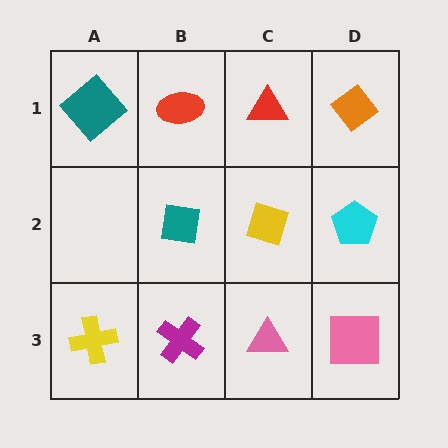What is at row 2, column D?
A cyan pentagon.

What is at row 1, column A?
A teal diamond.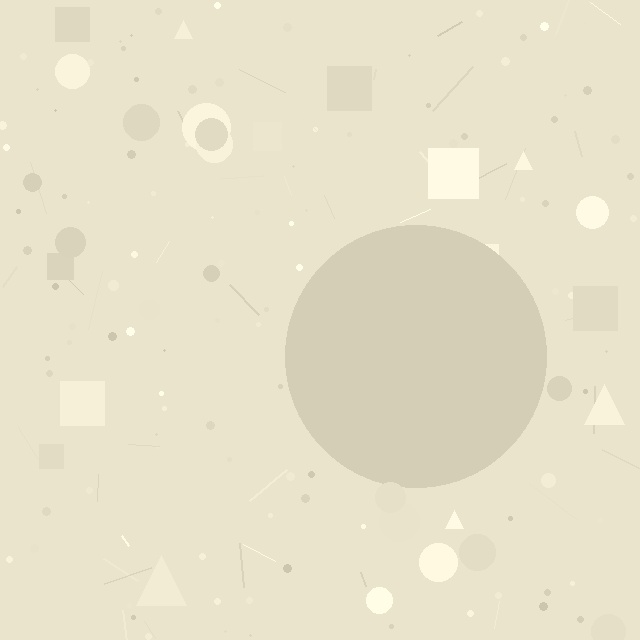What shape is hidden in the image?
A circle is hidden in the image.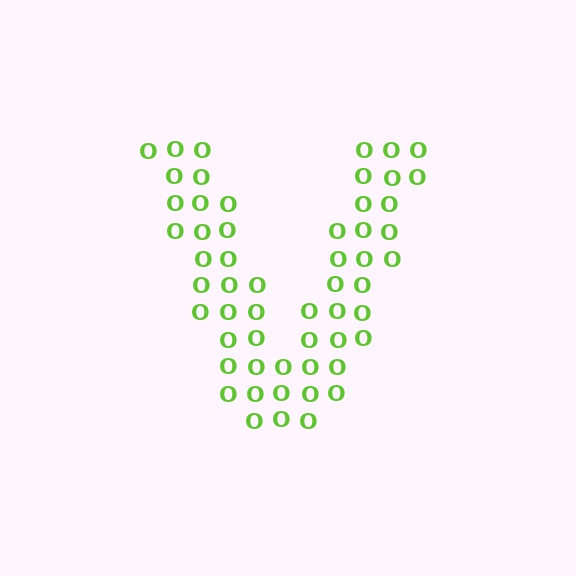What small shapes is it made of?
It is made of small letter O's.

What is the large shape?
The large shape is the letter V.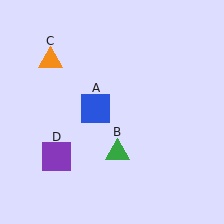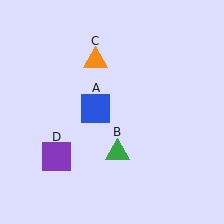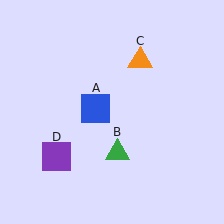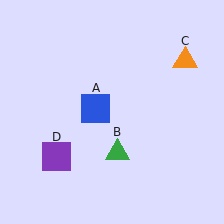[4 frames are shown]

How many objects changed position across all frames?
1 object changed position: orange triangle (object C).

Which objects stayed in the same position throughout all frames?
Blue square (object A) and green triangle (object B) and purple square (object D) remained stationary.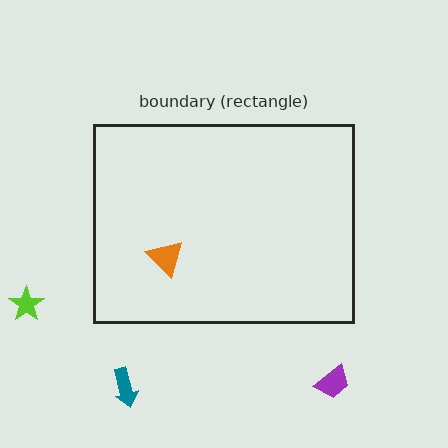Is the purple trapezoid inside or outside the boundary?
Outside.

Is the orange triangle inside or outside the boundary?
Inside.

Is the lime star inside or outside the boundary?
Outside.